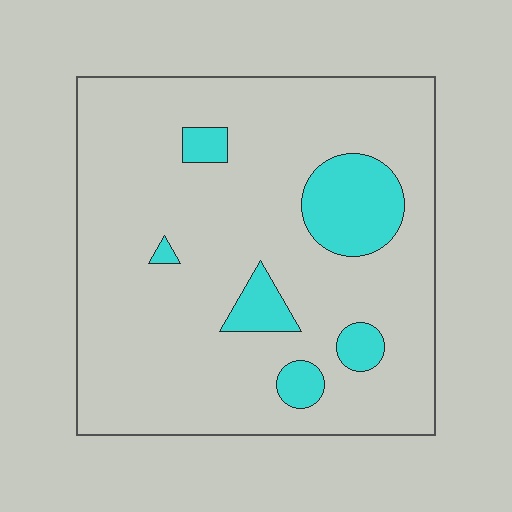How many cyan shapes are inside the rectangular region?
6.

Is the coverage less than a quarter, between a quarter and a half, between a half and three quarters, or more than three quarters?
Less than a quarter.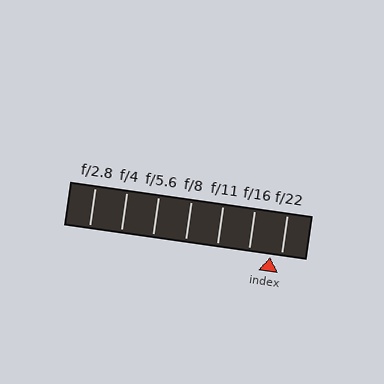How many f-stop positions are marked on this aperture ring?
There are 7 f-stop positions marked.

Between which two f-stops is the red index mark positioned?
The index mark is between f/16 and f/22.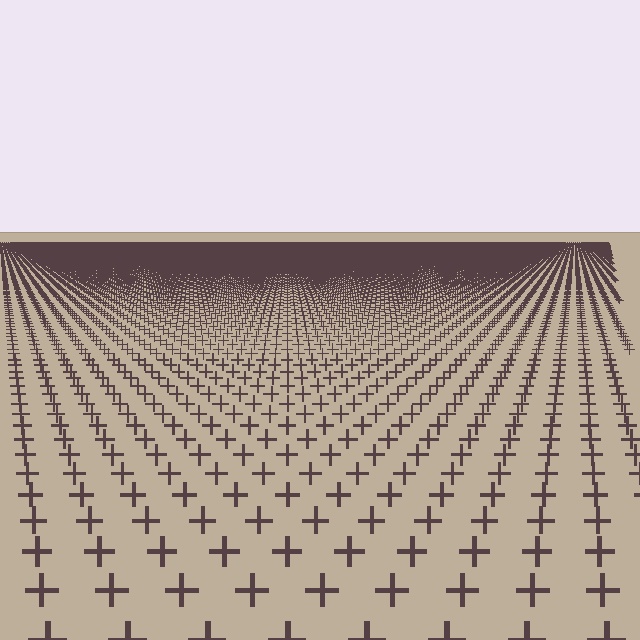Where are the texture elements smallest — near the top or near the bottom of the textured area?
Near the top.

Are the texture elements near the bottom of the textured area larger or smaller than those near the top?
Larger. Near the bottom, elements are closer to the viewer and appear at a bigger on-screen size.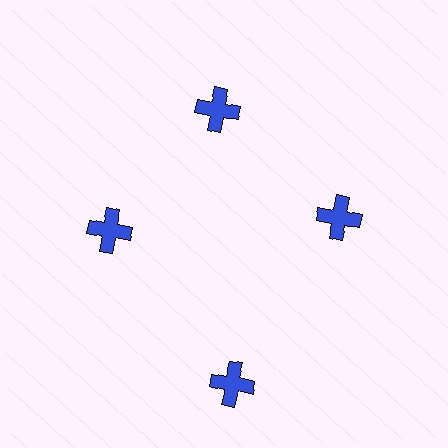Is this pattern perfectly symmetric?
No. The 4 blue crosses are arranged in a ring, but one element near the 6 o'clock position is pushed outward from the center, breaking the 4-fold rotational symmetry.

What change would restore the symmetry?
The symmetry would be restored by moving it inward, back onto the ring so that all 4 crosses sit at equal angles and equal distance from the center.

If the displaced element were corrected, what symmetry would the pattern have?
It would have 4-fold rotational symmetry — the pattern would map onto itself every 90 degrees.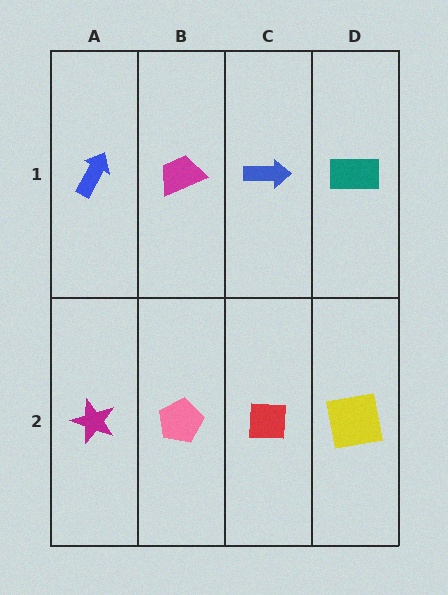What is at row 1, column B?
A magenta trapezoid.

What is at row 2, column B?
A pink pentagon.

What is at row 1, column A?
A blue arrow.